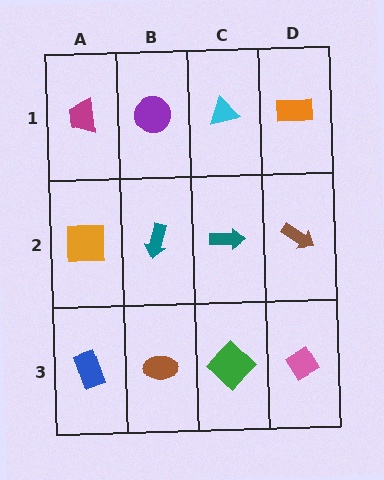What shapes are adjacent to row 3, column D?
A brown arrow (row 2, column D), a green diamond (row 3, column C).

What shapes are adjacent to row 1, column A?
An orange square (row 2, column A), a purple circle (row 1, column B).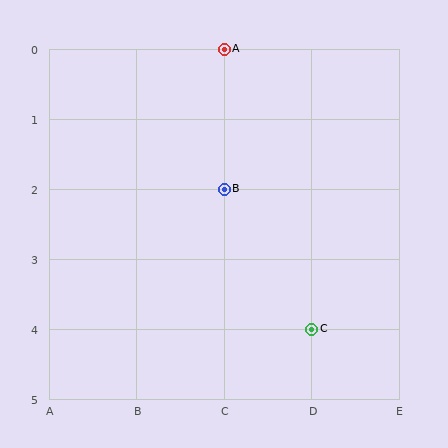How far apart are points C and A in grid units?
Points C and A are 1 column and 4 rows apart (about 4.1 grid units diagonally).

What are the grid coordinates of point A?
Point A is at grid coordinates (C, 0).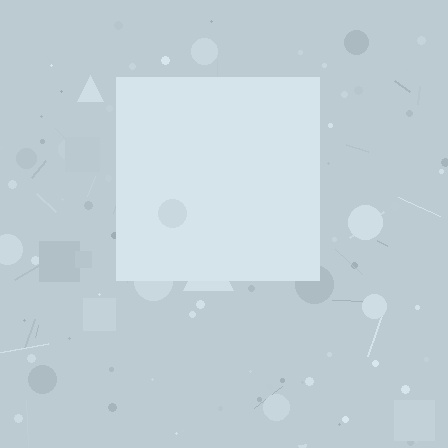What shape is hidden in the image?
A square is hidden in the image.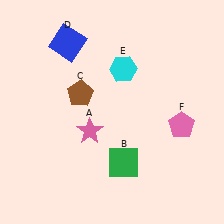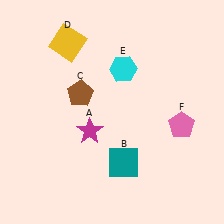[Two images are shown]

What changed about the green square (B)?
In Image 1, B is green. In Image 2, it changed to teal.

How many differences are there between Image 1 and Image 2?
There are 3 differences between the two images.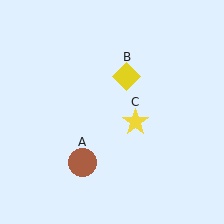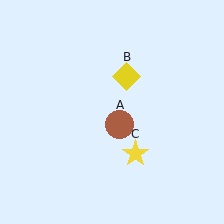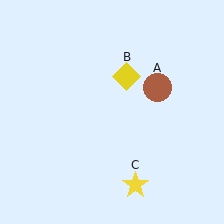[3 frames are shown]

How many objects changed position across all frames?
2 objects changed position: brown circle (object A), yellow star (object C).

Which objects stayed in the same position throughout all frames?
Yellow diamond (object B) remained stationary.